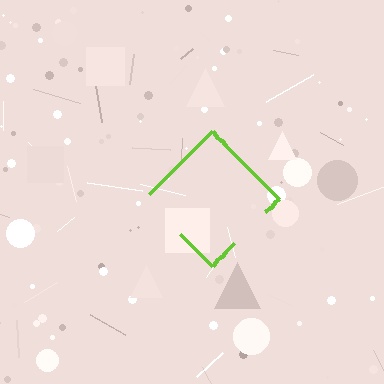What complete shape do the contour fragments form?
The contour fragments form a diamond.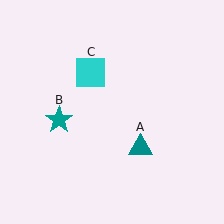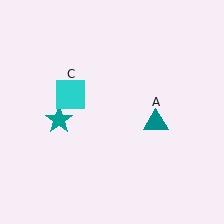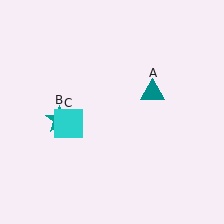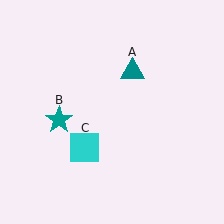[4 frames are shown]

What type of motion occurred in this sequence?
The teal triangle (object A), cyan square (object C) rotated counterclockwise around the center of the scene.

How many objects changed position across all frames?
2 objects changed position: teal triangle (object A), cyan square (object C).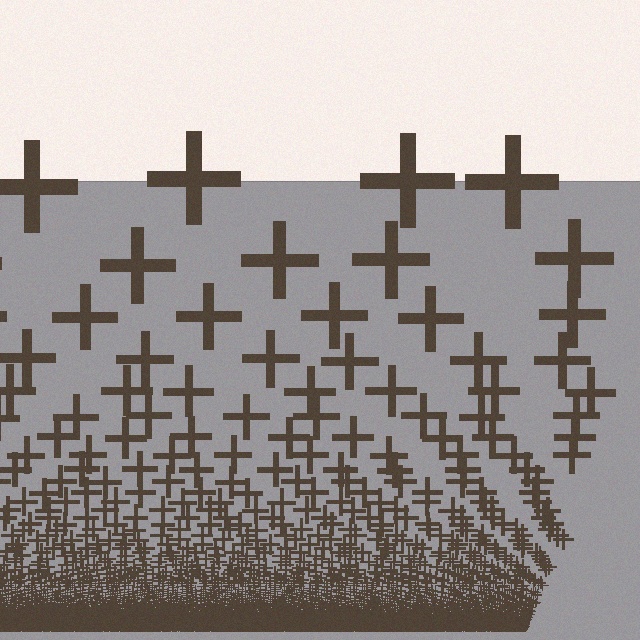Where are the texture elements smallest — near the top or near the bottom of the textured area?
Near the bottom.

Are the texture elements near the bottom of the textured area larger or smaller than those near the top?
Smaller. The gradient is inverted — elements near the bottom are smaller and denser.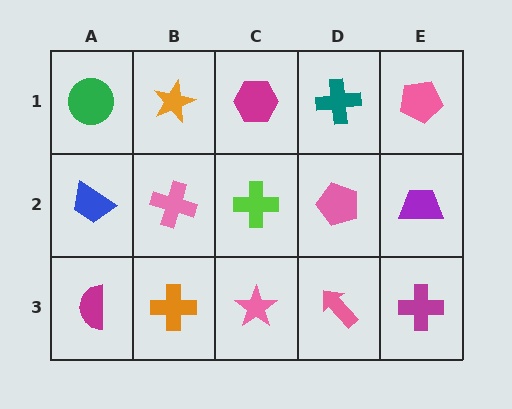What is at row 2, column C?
A lime cross.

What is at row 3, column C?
A pink star.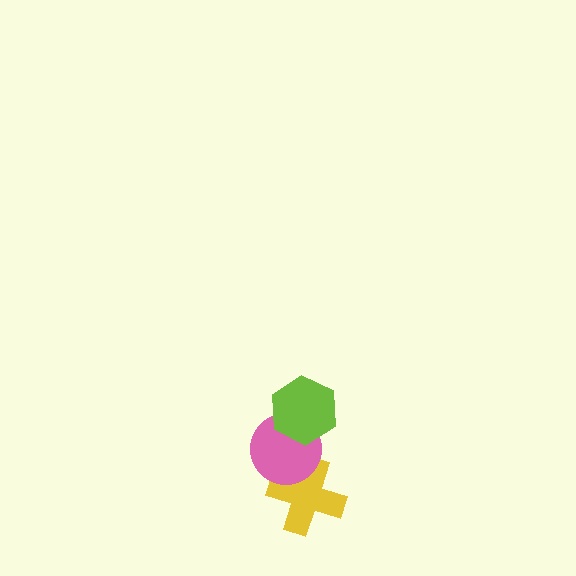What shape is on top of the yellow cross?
The pink circle is on top of the yellow cross.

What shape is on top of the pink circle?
The lime hexagon is on top of the pink circle.